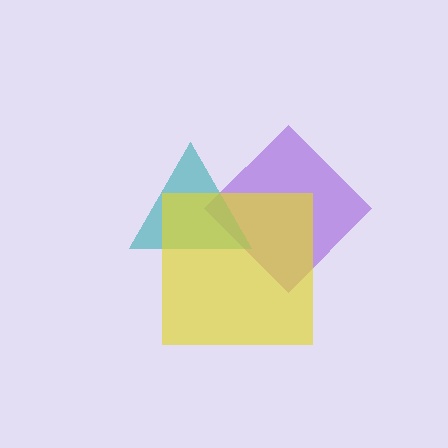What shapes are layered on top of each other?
The layered shapes are: a purple diamond, a teal triangle, a yellow square.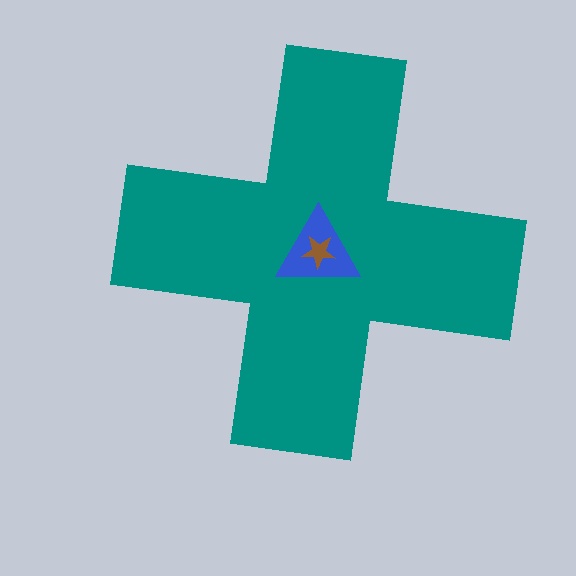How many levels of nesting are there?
3.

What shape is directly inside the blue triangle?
The brown star.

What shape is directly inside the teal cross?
The blue triangle.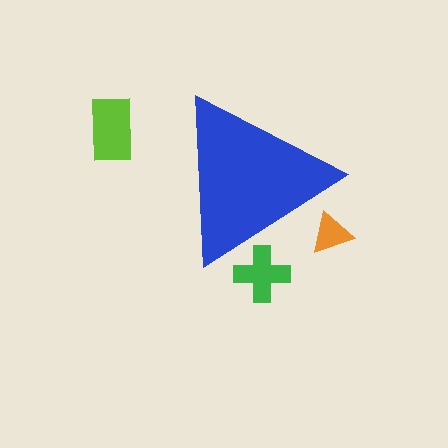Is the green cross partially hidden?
Yes, the green cross is partially hidden behind the blue triangle.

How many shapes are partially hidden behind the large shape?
2 shapes are partially hidden.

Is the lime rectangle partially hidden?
No, the lime rectangle is fully visible.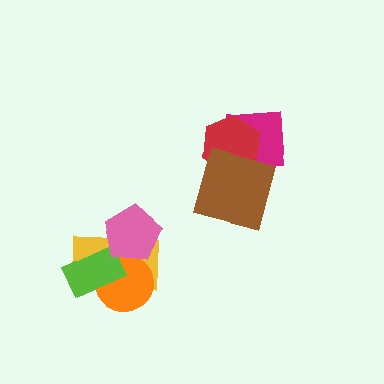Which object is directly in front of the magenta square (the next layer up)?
The red hexagon is directly in front of the magenta square.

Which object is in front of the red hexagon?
The brown diamond is in front of the red hexagon.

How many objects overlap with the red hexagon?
2 objects overlap with the red hexagon.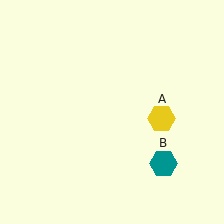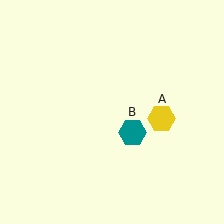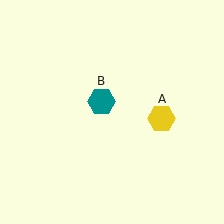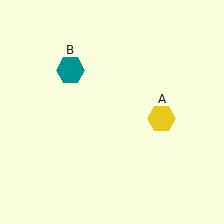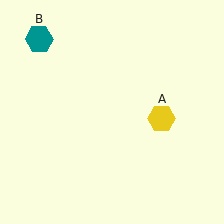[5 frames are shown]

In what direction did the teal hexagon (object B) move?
The teal hexagon (object B) moved up and to the left.